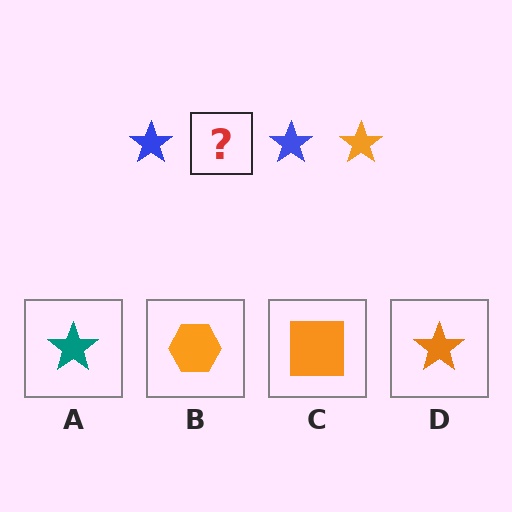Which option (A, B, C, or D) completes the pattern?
D.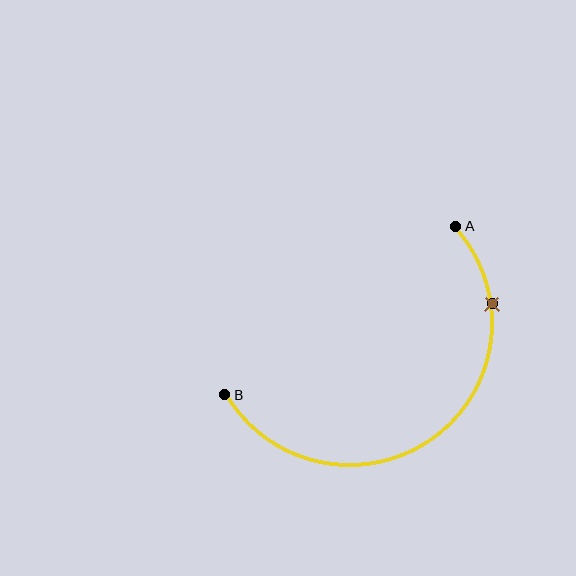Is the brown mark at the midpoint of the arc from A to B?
No. The brown mark lies on the arc but is closer to endpoint A. The arc midpoint would be at the point on the curve equidistant along the arc from both A and B.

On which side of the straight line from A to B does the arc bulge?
The arc bulges below and to the right of the straight line connecting A and B.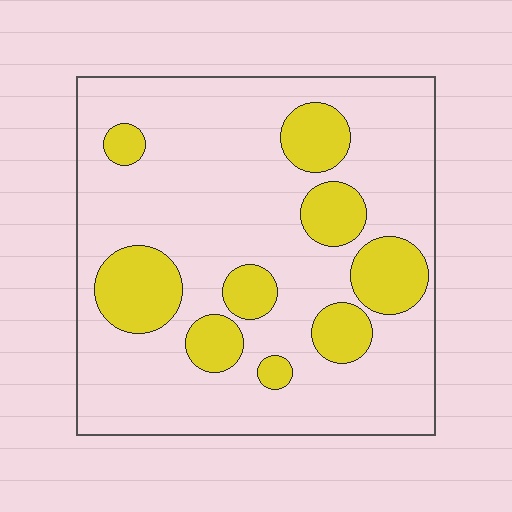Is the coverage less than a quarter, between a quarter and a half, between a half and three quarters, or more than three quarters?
Less than a quarter.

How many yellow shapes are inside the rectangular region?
9.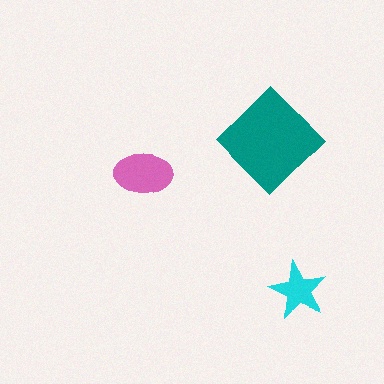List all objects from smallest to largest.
The cyan star, the pink ellipse, the teal diamond.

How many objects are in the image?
There are 3 objects in the image.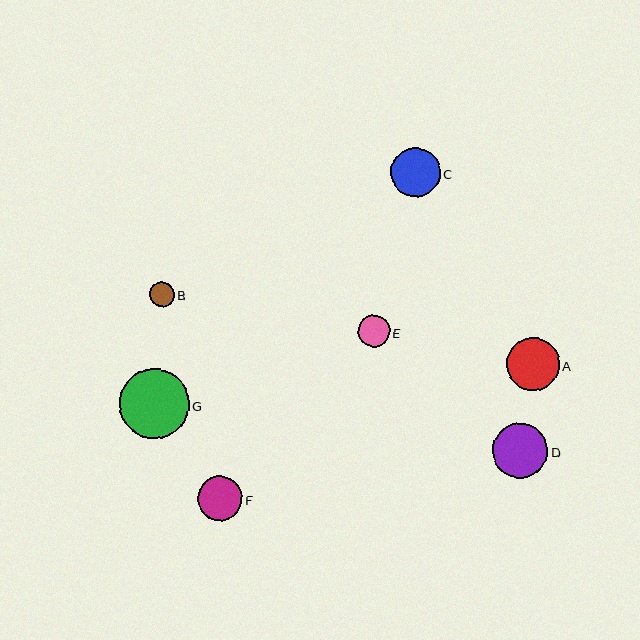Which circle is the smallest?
Circle B is the smallest with a size of approximately 25 pixels.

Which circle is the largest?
Circle G is the largest with a size of approximately 70 pixels.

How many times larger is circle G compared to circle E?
Circle G is approximately 2.2 times the size of circle E.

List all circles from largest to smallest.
From largest to smallest: G, D, A, C, F, E, B.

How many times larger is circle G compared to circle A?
Circle G is approximately 1.3 times the size of circle A.